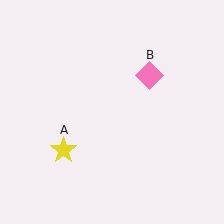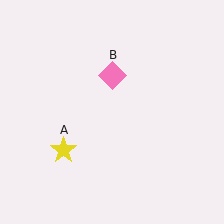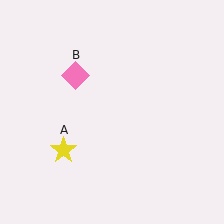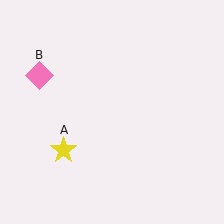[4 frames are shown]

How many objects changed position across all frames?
1 object changed position: pink diamond (object B).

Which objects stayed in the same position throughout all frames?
Yellow star (object A) remained stationary.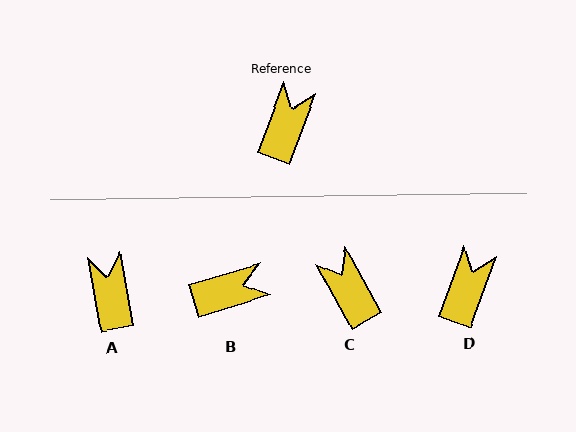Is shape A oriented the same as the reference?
No, it is off by about 30 degrees.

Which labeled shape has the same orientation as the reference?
D.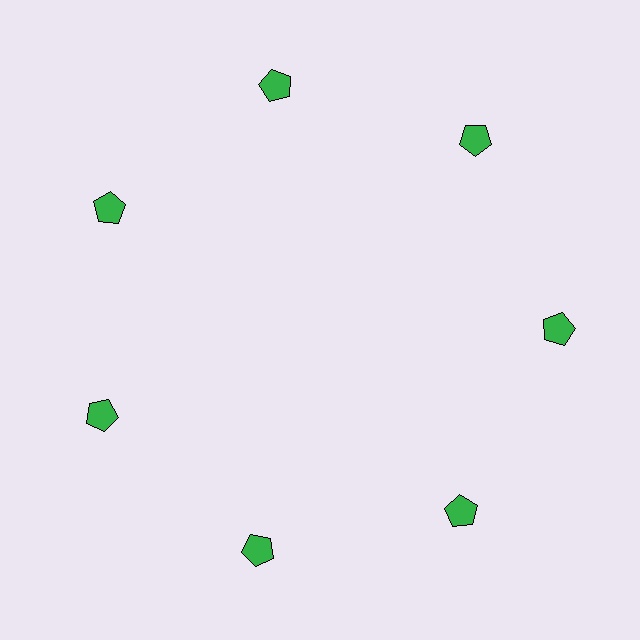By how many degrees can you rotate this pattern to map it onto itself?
The pattern maps onto itself every 51 degrees of rotation.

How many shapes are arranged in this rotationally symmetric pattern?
There are 7 shapes, arranged in 7 groups of 1.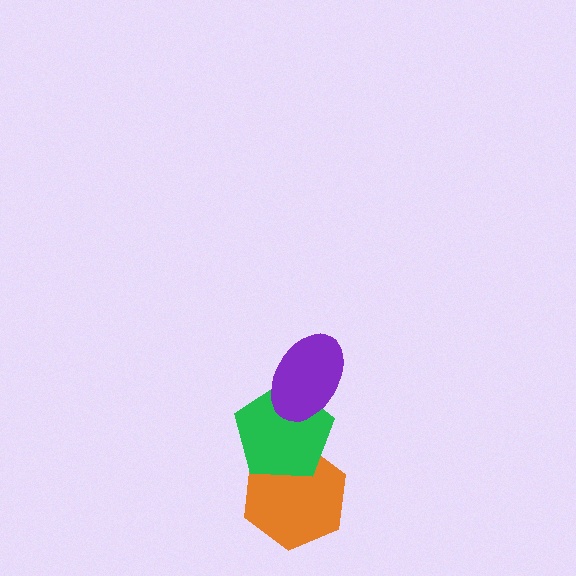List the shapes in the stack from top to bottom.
From top to bottom: the purple ellipse, the green pentagon, the orange hexagon.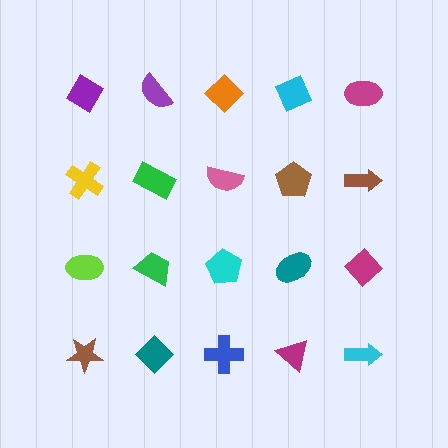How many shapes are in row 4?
5 shapes.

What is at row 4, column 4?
A magenta triangle.